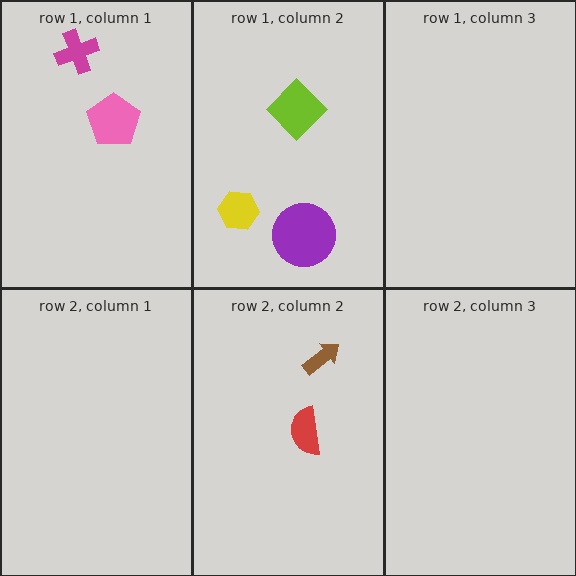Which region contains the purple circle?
The row 1, column 2 region.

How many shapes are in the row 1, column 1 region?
2.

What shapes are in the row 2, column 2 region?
The brown arrow, the red semicircle.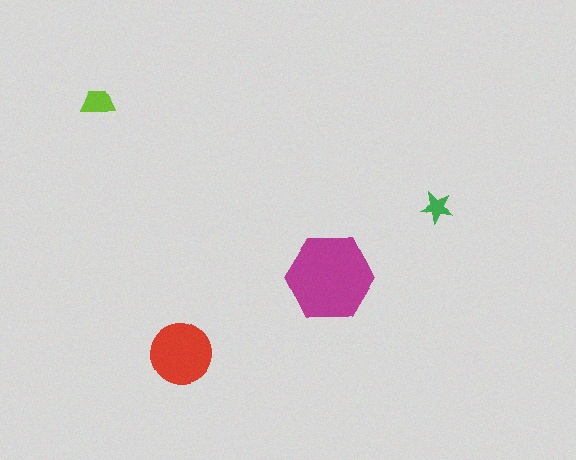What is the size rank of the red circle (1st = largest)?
2nd.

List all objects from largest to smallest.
The magenta hexagon, the red circle, the lime trapezoid, the green star.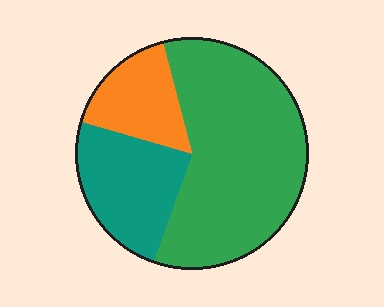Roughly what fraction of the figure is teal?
Teal takes up about one quarter (1/4) of the figure.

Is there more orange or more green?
Green.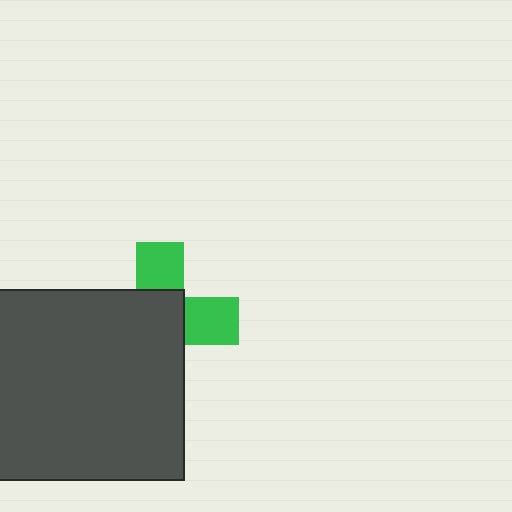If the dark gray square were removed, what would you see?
You would see the complete green cross.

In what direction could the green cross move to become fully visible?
The green cross could move toward the upper-right. That would shift it out from behind the dark gray square entirely.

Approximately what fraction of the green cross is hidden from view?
Roughly 62% of the green cross is hidden behind the dark gray square.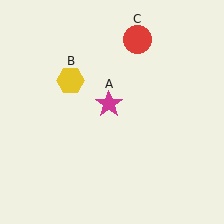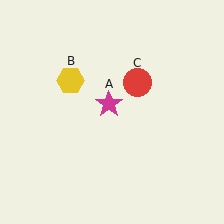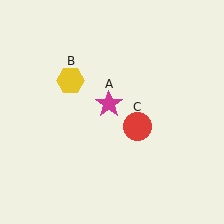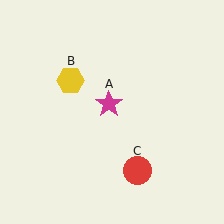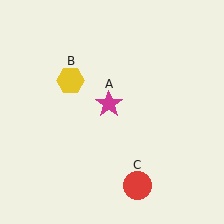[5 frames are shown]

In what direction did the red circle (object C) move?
The red circle (object C) moved down.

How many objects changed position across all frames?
1 object changed position: red circle (object C).